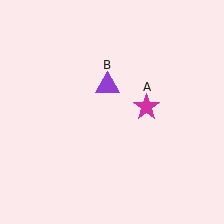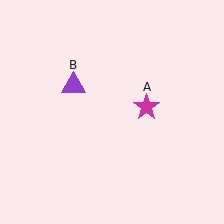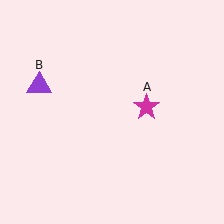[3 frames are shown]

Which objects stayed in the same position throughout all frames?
Magenta star (object A) remained stationary.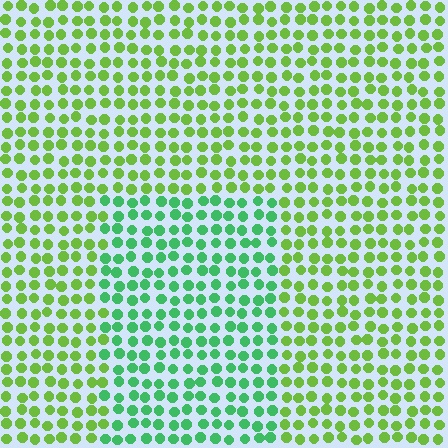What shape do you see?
I see a rectangle.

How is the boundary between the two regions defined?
The boundary is defined purely by a slight shift in hue (about 40 degrees). Spacing, size, and orientation are identical on both sides.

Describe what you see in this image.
The image is filled with small lime elements in a uniform arrangement. A rectangle-shaped region is visible where the elements are tinted to a slightly different hue, forming a subtle color boundary.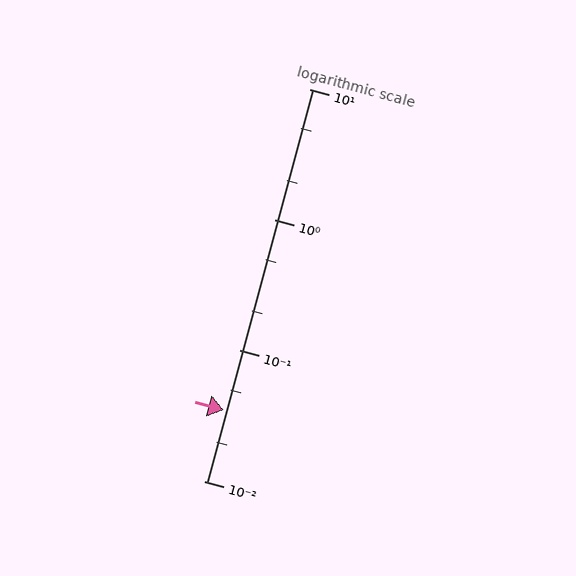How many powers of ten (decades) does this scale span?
The scale spans 3 decades, from 0.01 to 10.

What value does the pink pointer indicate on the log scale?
The pointer indicates approximately 0.035.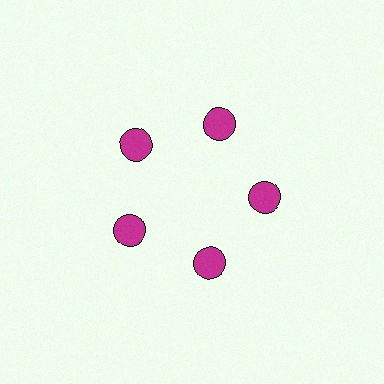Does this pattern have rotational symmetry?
Yes, this pattern has 5-fold rotational symmetry. It looks the same after rotating 72 degrees around the center.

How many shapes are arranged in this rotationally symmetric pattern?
There are 5 shapes, arranged in 5 groups of 1.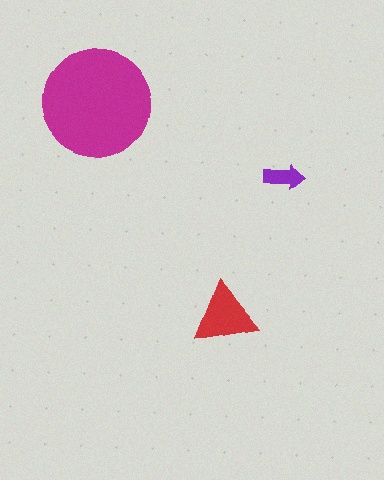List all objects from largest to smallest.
The magenta circle, the red triangle, the purple arrow.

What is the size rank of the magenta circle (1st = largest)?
1st.